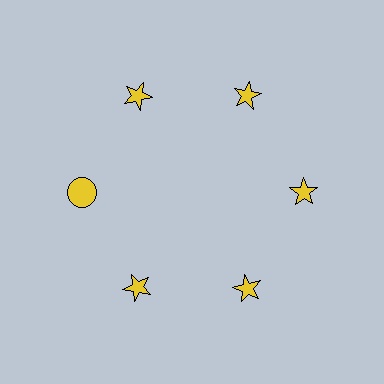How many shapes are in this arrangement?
There are 6 shapes arranged in a ring pattern.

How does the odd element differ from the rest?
It has a different shape: circle instead of star.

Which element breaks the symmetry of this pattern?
The yellow circle at roughly the 9 o'clock position breaks the symmetry. All other shapes are yellow stars.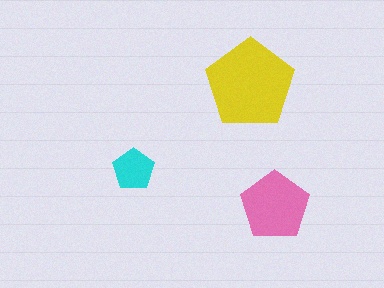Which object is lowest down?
The pink pentagon is bottommost.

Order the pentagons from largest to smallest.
the yellow one, the pink one, the cyan one.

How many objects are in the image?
There are 3 objects in the image.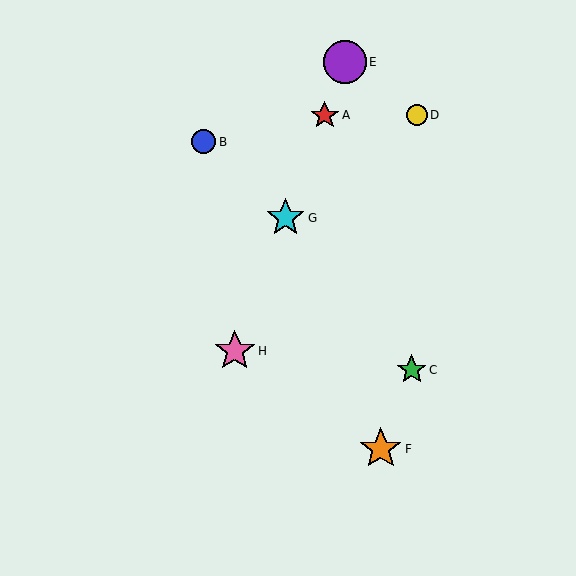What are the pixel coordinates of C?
Object C is at (412, 370).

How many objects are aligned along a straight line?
4 objects (A, E, G, H) are aligned along a straight line.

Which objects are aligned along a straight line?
Objects A, E, G, H are aligned along a straight line.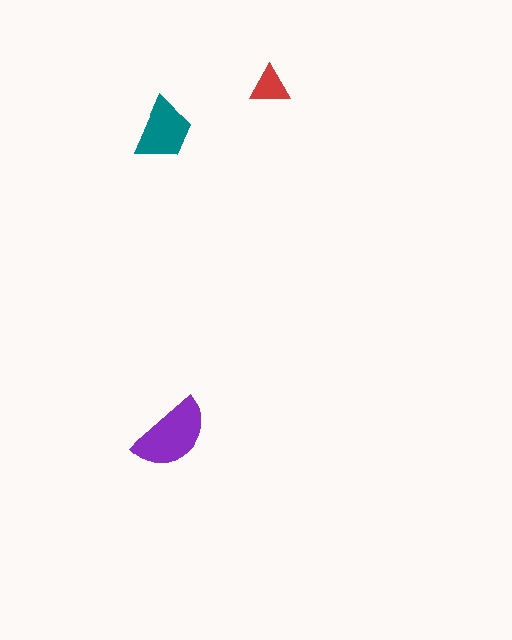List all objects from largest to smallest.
The purple semicircle, the teal trapezoid, the red triangle.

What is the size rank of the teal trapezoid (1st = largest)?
2nd.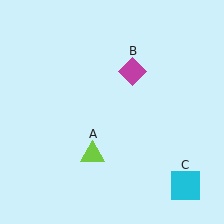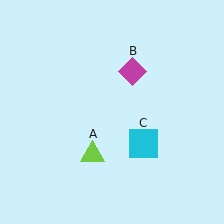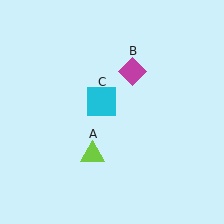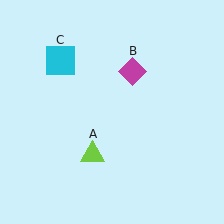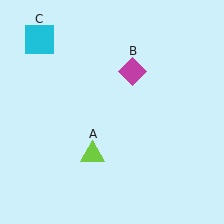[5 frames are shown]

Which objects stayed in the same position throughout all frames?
Lime triangle (object A) and magenta diamond (object B) remained stationary.